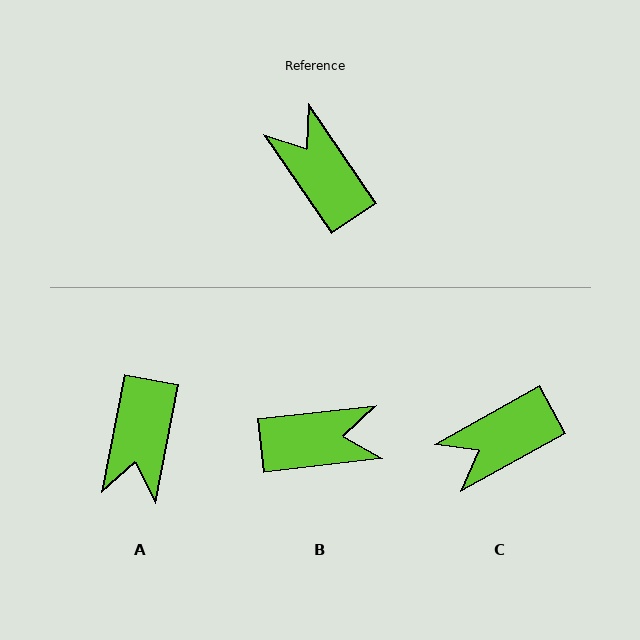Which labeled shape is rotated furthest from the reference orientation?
A, about 134 degrees away.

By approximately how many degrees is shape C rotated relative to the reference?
Approximately 84 degrees counter-clockwise.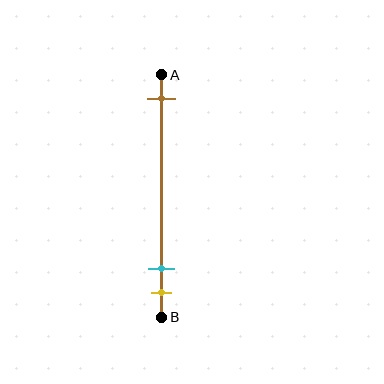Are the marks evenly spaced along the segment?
No, the marks are not evenly spaced.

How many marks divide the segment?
There are 3 marks dividing the segment.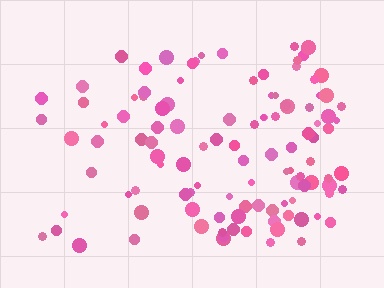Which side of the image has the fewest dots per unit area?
The left.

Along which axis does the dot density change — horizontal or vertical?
Horizontal.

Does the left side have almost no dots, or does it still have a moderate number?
Still a moderate number, just noticeably fewer than the right.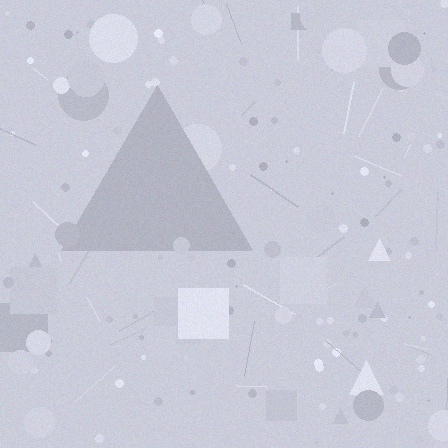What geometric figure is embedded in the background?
A triangle is embedded in the background.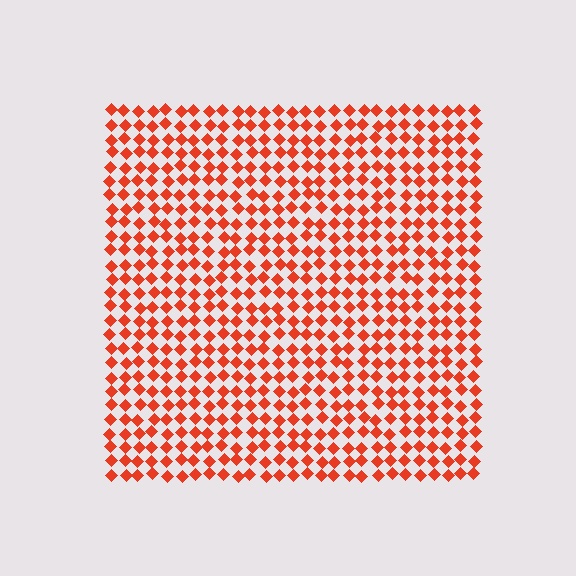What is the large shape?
The large shape is a square.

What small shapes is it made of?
It is made of small diamonds.